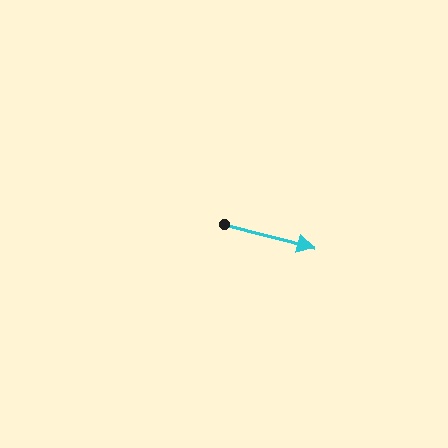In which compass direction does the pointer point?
East.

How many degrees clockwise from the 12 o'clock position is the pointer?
Approximately 105 degrees.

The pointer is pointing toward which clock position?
Roughly 3 o'clock.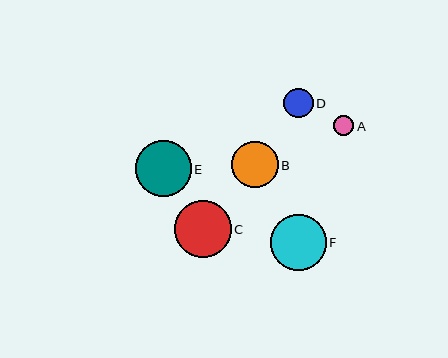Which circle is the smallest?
Circle A is the smallest with a size of approximately 20 pixels.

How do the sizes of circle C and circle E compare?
Circle C and circle E are approximately the same size.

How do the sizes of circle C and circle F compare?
Circle C and circle F are approximately the same size.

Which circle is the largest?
Circle C is the largest with a size of approximately 57 pixels.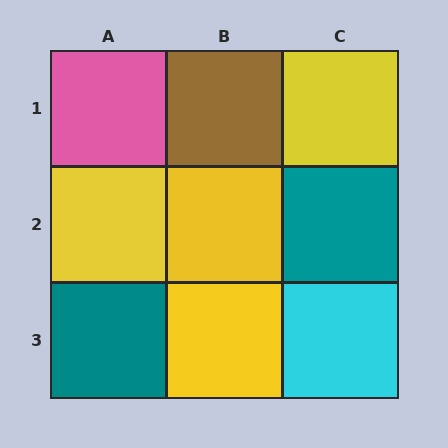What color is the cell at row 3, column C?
Cyan.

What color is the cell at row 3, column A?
Teal.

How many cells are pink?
1 cell is pink.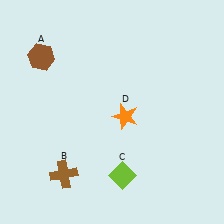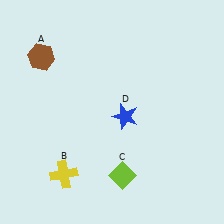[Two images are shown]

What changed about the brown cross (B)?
In Image 1, B is brown. In Image 2, it changed to yellow.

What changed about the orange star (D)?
In Image 1, D is orange. In Image 2, it changed to blue.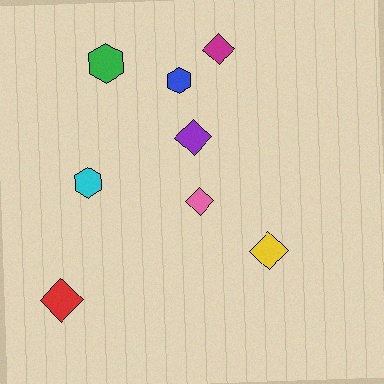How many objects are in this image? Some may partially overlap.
There are 8 objects.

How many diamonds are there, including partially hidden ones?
There are 5 diamonds.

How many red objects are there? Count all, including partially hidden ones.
There is 1 red object.